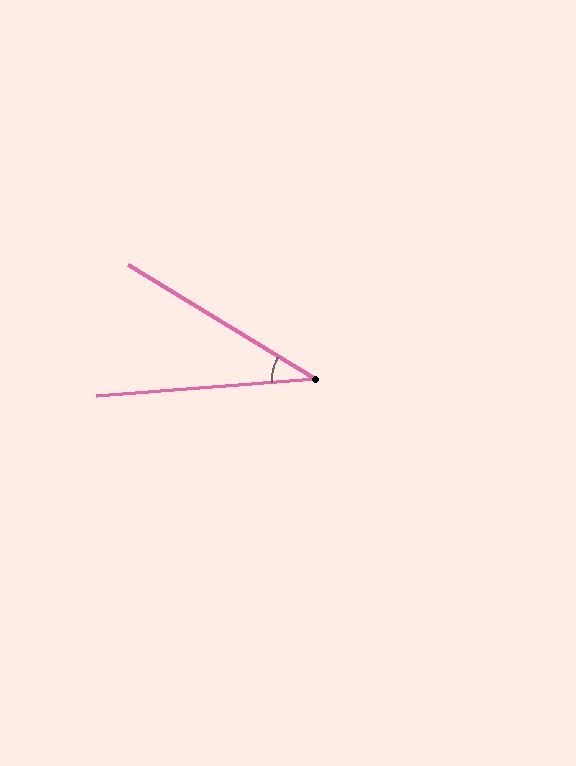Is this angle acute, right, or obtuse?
It is acute.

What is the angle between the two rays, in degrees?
Approximately 36 degrees.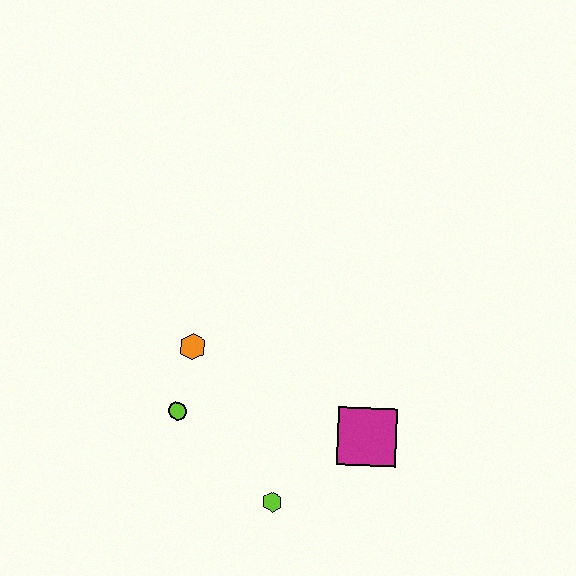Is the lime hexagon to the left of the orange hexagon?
No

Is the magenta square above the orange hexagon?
No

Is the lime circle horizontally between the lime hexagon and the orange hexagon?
No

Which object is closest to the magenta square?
The lime hexagon is closest to the magenta square.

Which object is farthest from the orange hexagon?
The magenta square is farthest from the orange hexagon.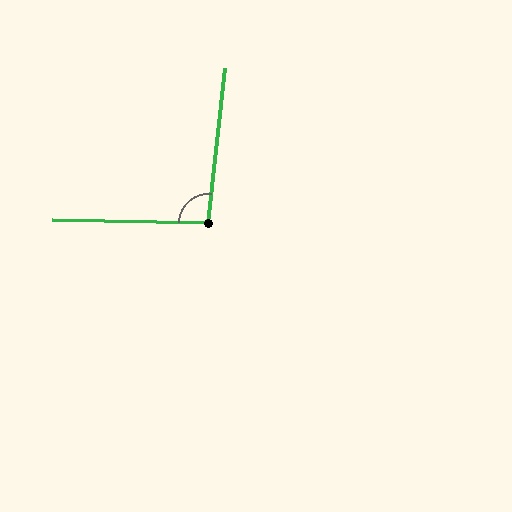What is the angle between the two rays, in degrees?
Approximately 95 degrees.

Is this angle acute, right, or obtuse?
It is obtuse.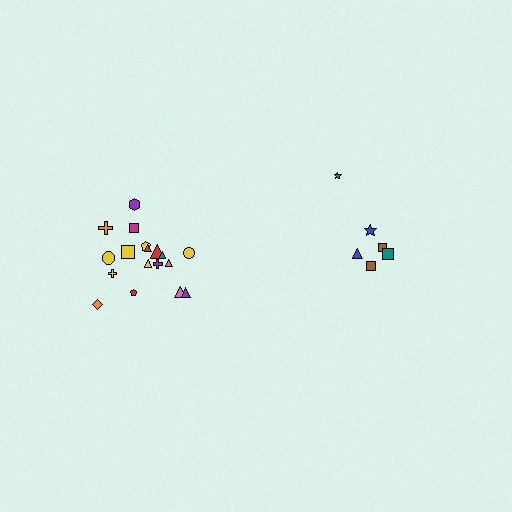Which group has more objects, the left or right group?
The left group.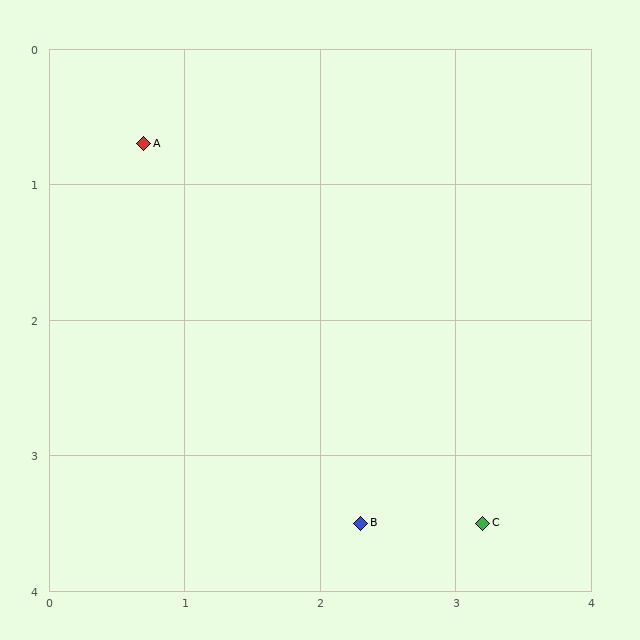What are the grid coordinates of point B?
Point B is at approximately (2.3, 3.5).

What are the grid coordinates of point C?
Point C is at approximately (3.2, 3.5).